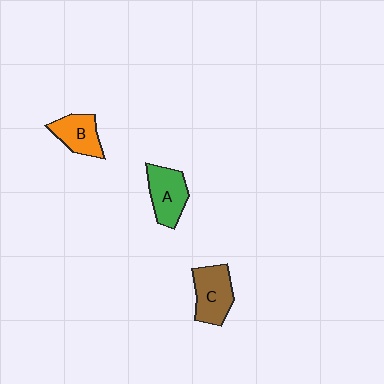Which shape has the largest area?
Shape C (brown).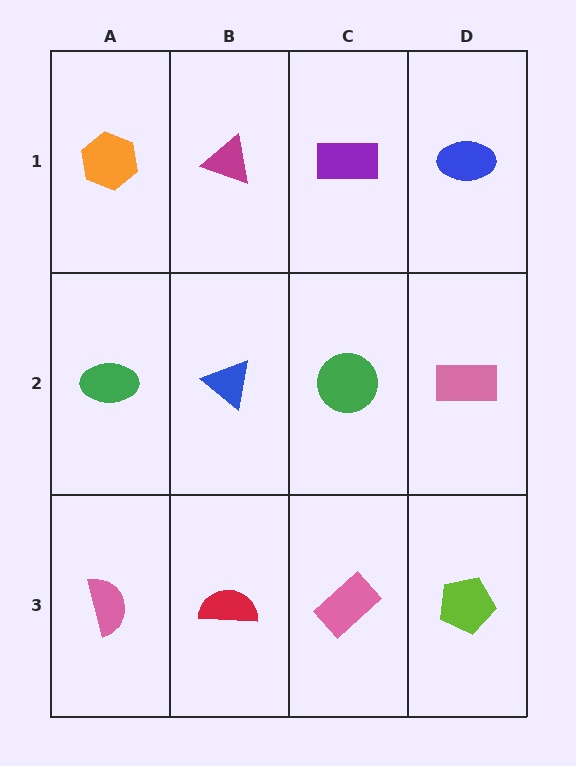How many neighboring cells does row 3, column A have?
2.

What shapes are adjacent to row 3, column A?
A green ellipse (row 2, column A), a red semicircle (row 3, column B).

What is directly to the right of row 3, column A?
A red semicircle.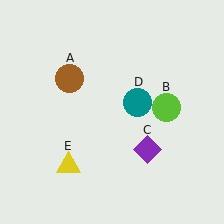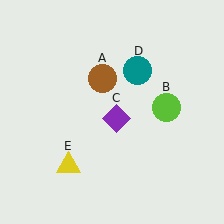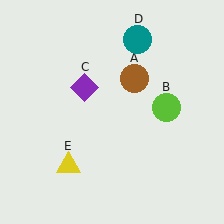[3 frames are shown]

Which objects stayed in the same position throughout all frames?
Lime circle (object B) and yellow triangle (object E) remained stationary.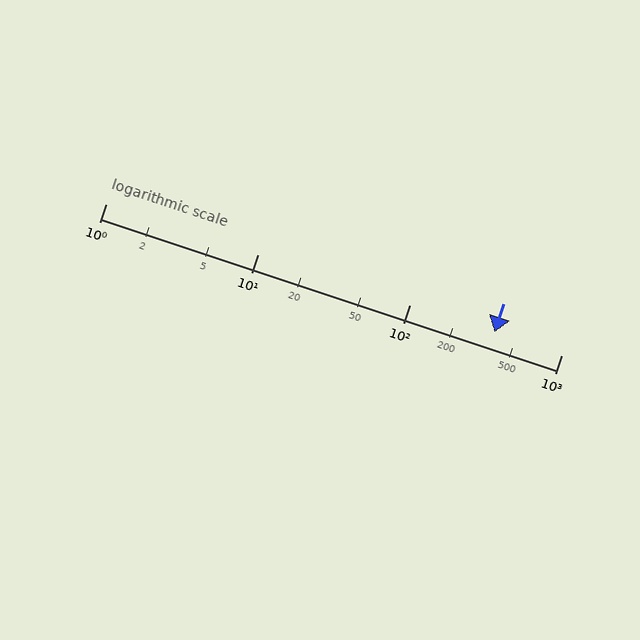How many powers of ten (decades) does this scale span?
The scale spans 3 decades, from 1 to 1000.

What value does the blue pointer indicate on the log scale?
The pointer indicates approximately 360.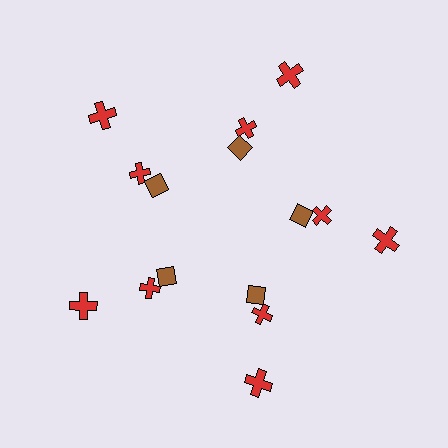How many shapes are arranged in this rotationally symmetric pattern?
There are 15 shapes, arranged in 5 groups of 3.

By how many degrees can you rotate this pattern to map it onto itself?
The pattern maps onto itself every 72 degrees of rotation.